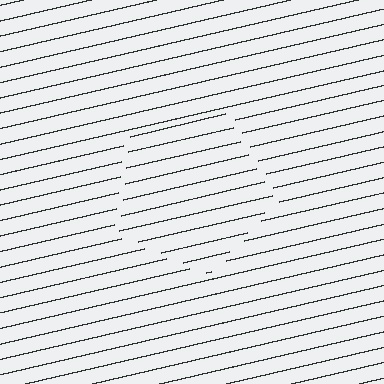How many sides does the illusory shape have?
5 sides — the line-ends trace a pentagon.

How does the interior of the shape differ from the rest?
The interior of the shape contains the same grating, shifted by half a period — the contour is defined by the phase discontinuity where line-ends from the inner and outer gratings abut.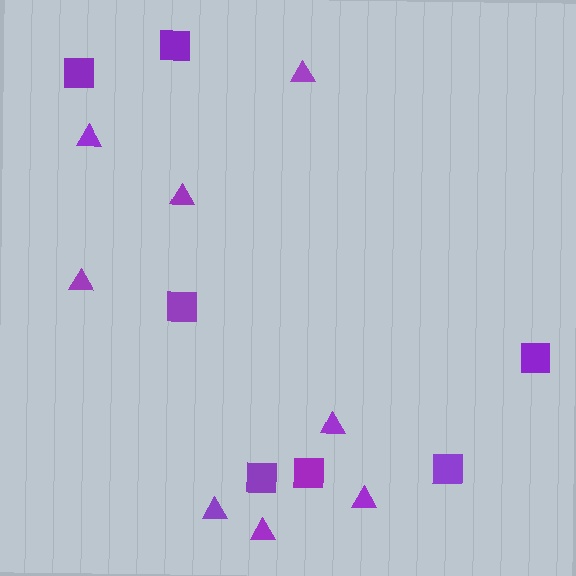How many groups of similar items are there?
There are 2 groups: one group of squares (7) and one group of triangles (8).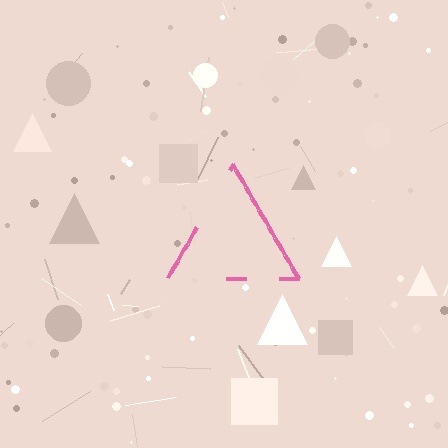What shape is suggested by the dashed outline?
The dashed outline suggests a triangle.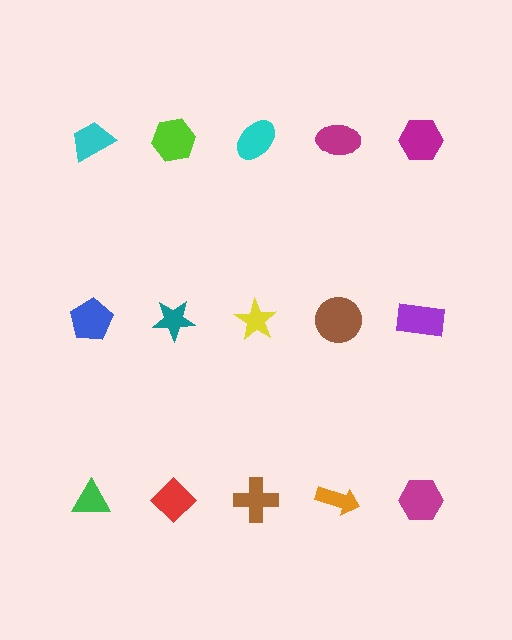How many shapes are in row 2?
5 shapes.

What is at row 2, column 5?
A purple rectangle.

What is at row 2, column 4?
A brown circle.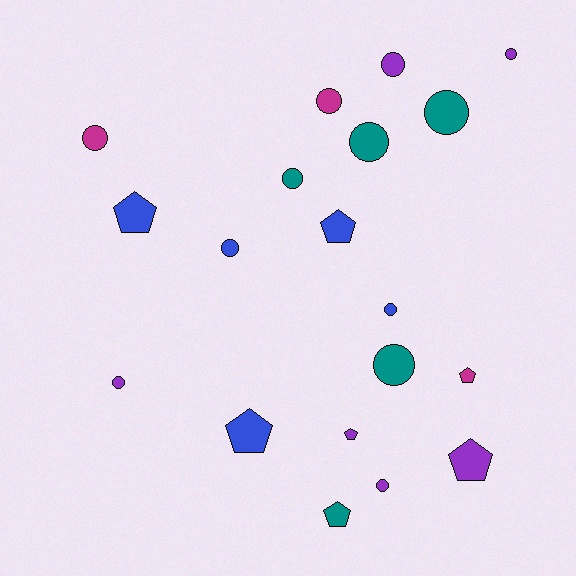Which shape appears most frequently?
Circle, with 12 objects.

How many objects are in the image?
There are 19 objects.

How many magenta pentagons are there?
There is 1 magenta pentagon.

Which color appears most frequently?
Purple, with 6 objects.